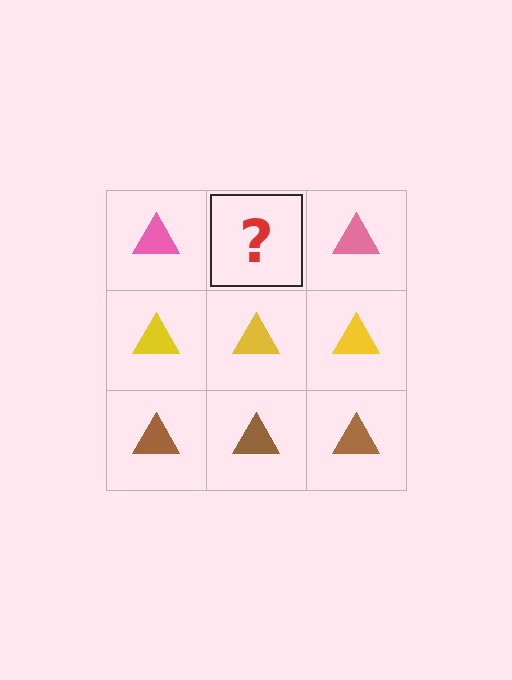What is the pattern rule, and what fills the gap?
The rule is that each row has a consistent color. The gap should be filled with a pink triangle.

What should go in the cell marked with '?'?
The missing cell should contain a pink triangle.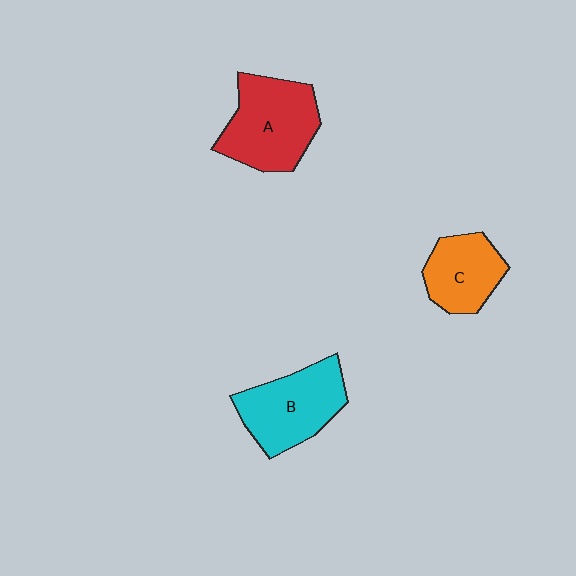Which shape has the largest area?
Shape A (red).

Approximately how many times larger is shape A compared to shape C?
Approximately 1.4 times.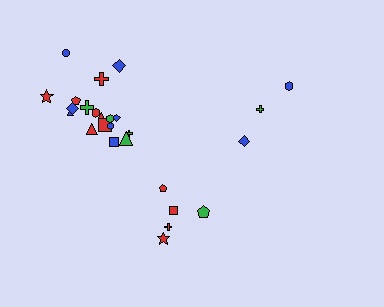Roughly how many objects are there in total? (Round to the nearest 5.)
Roughly 25 objects in total.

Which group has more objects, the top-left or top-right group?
The top-left group.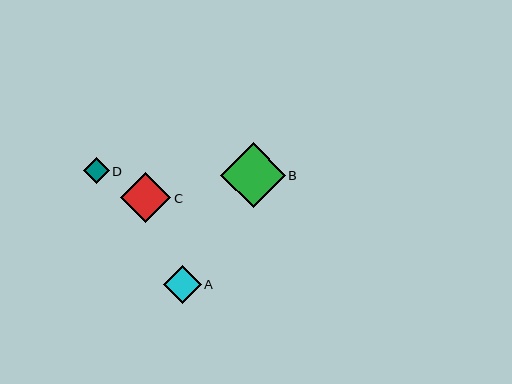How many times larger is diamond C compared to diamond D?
Diamond C is approximately 1.9 times the size of diamond D.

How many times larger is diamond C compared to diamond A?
Diamond C is approximately 1.4 times the size of diamond A.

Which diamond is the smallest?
Diamond D is the smallest with a size of approximately 26 pixels.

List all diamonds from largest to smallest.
From largest to smallest: B, C, A, D.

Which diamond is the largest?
Diamond B is the largest with a size of approximately 64 pixels.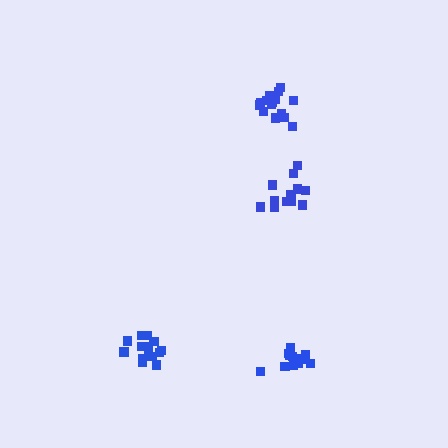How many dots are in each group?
Group 1: 12 dots, Group 2: 12 dots, Group 3: 14 dots, Group 4: 16 dots (54 total).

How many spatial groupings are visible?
There are 4 spatial groupings.